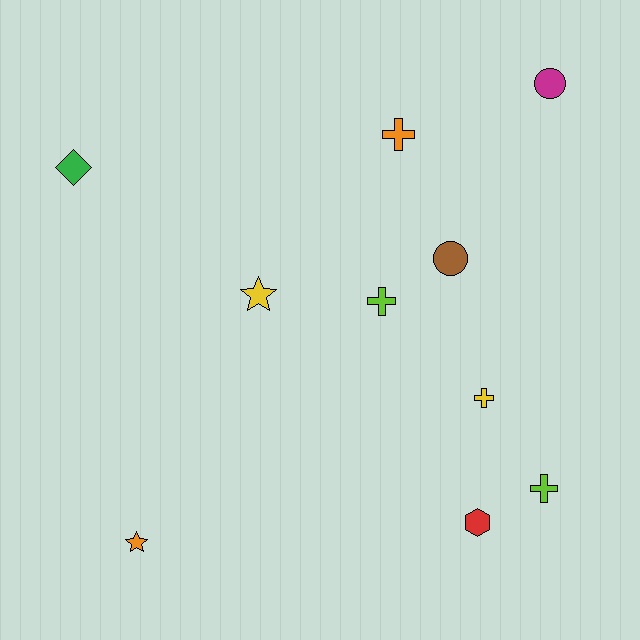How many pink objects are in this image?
There are no pink objects.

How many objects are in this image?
There are 10 objects.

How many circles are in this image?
There are 2 circles.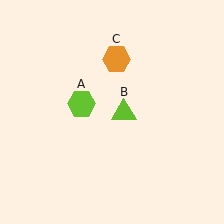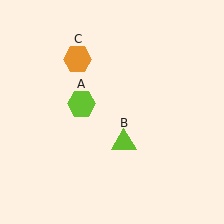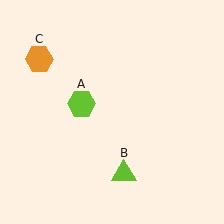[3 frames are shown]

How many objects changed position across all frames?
2 objects changed position: lime triangle (object B), orange hexagon (object C).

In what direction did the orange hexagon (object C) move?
The orange hexagon (object C) moved left.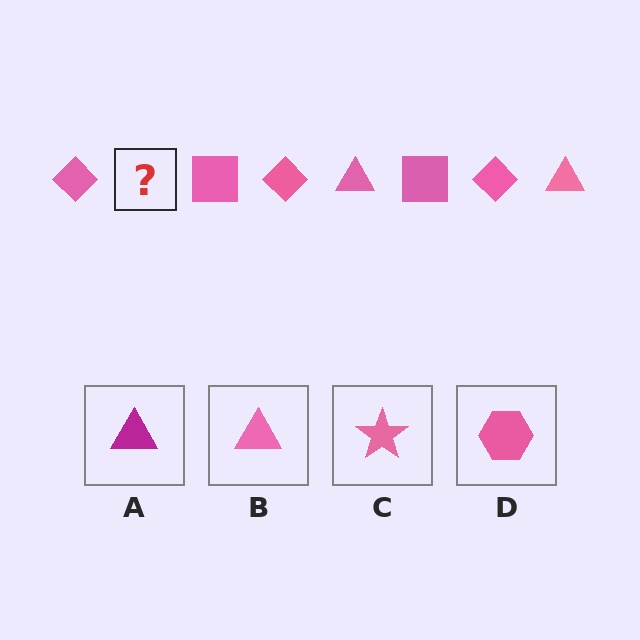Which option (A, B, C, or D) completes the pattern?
B.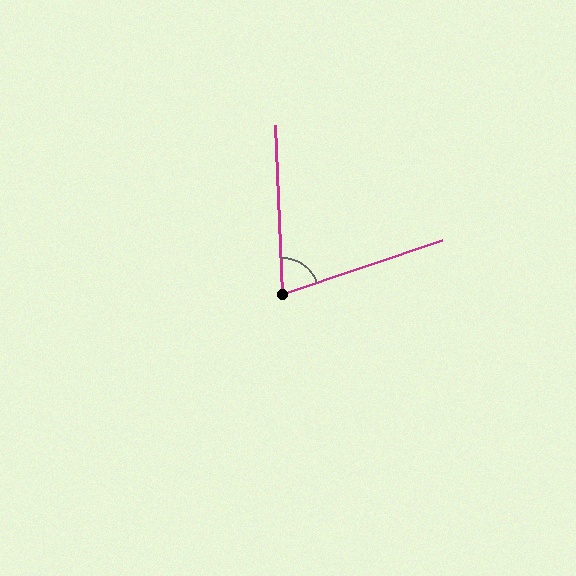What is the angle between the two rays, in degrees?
Approximately 74 degrees.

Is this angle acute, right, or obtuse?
It is acute.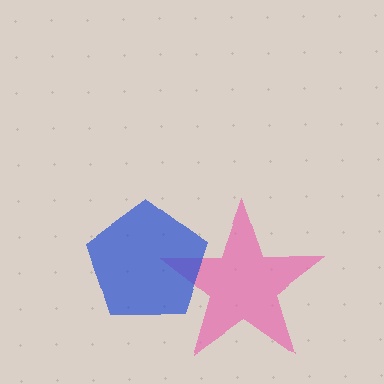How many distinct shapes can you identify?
There are 2 distinct shapes: a pink star, a blue pentagon.